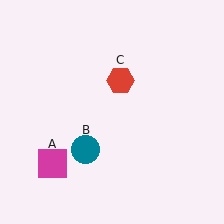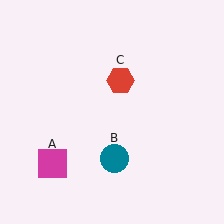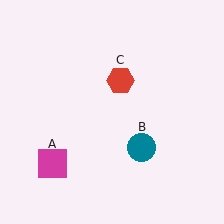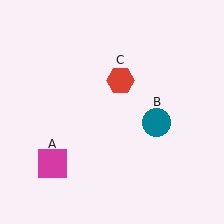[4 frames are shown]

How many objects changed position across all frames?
1 object changed position: teal circle (object B).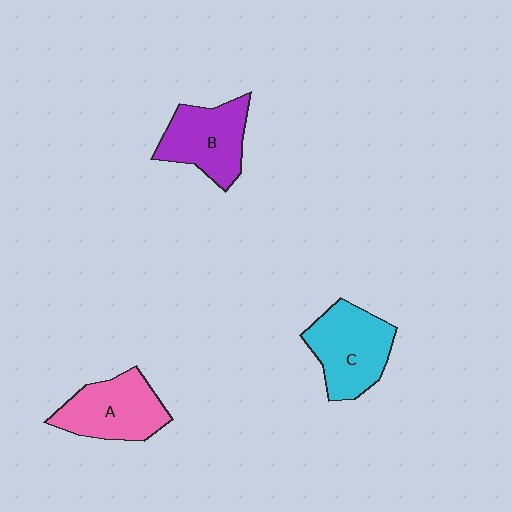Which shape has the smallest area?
Shape B (purple).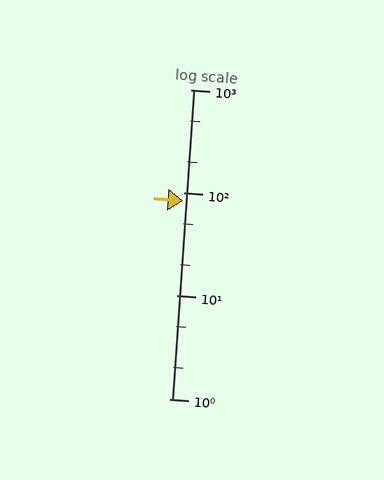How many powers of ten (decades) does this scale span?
The scale spans 3 decades, from 1 to 1000.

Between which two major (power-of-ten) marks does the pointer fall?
The pointer is between 10 and 100.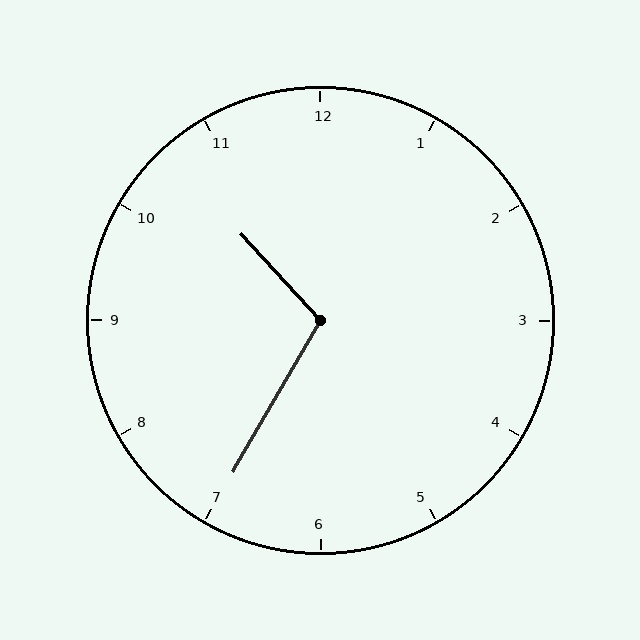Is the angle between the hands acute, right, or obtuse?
It is obtuse.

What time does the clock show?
10:35.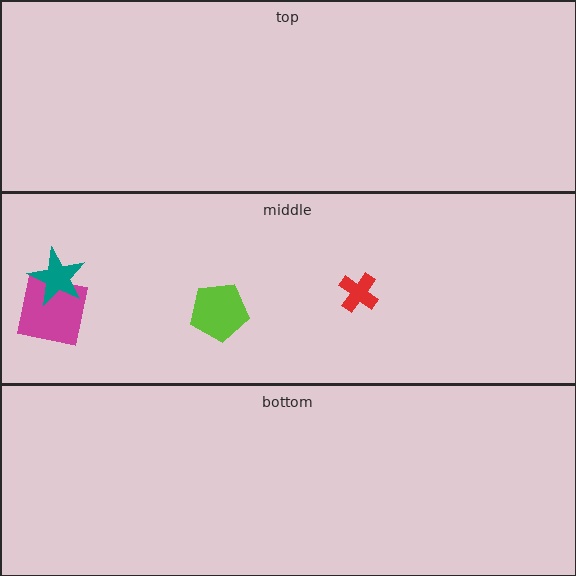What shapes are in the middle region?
The magenta square, the lime pentagon, the teal star, the red cross.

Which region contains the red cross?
The middle region.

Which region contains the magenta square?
The middle region.